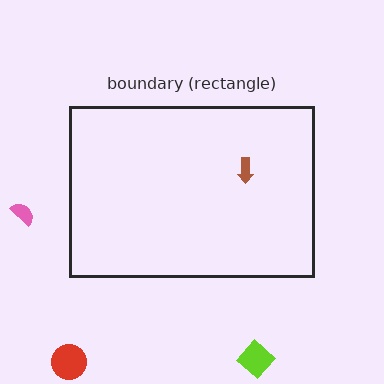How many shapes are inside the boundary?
1 inside, 3 outside.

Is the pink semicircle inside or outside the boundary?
Outside.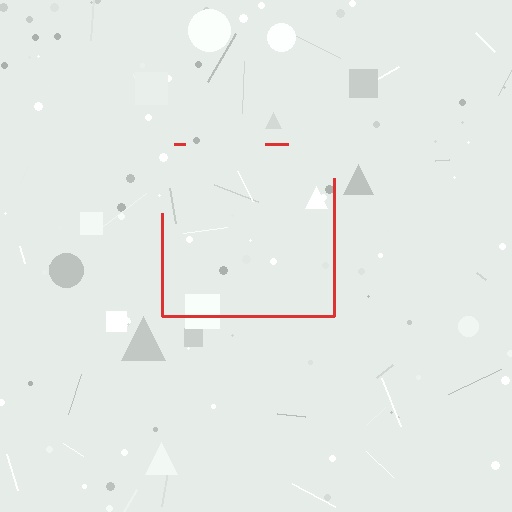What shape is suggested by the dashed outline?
The dashed outline suggests a square.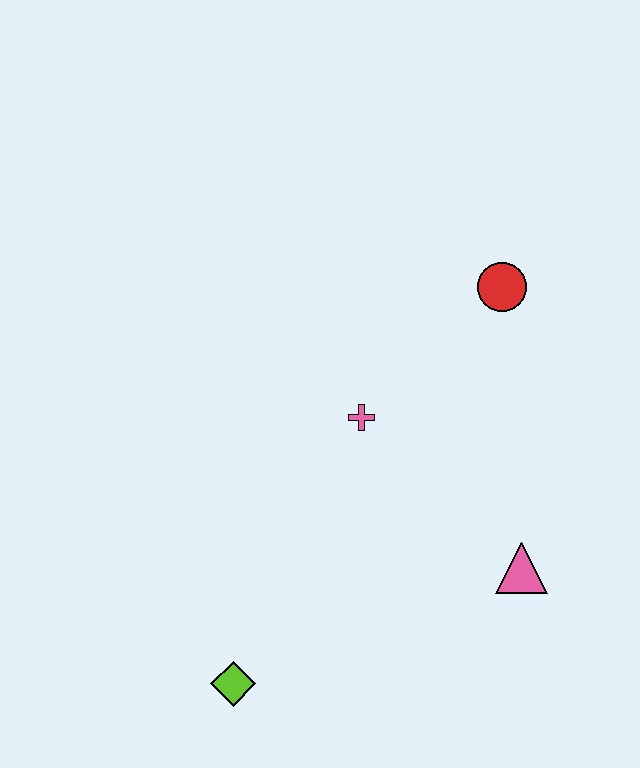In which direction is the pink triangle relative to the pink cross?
The pink triangle is to the right of the pink cross.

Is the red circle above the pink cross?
Yes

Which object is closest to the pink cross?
The red circle is closest to the pink cross.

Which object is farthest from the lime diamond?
The red circle is farthest from the lime diamond.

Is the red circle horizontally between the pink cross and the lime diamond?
No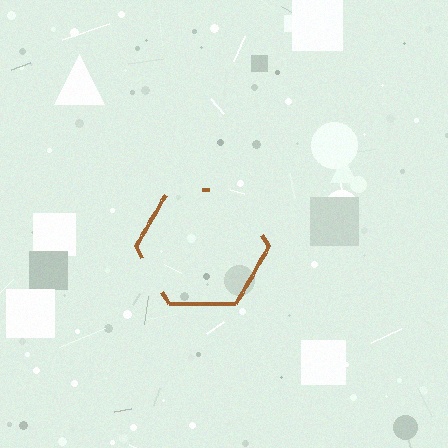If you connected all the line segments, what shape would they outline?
They would outline a hexagon.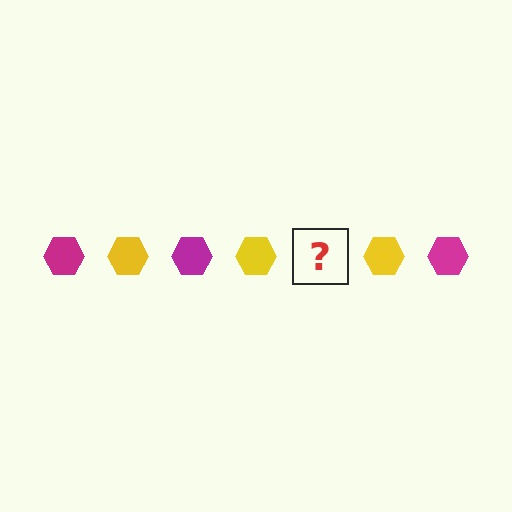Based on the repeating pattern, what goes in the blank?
The blank should be a magenta hexagon.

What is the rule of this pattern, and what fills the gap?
The rule is that the pattern cycles through magenta, yellow hexagons. The gap should be filled with a magenta hexagon.